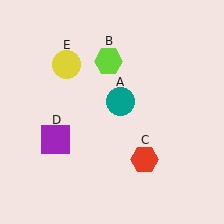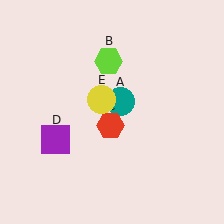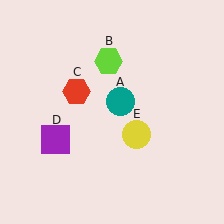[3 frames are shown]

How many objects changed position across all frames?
2 objects changed position: red hexagon (object C), yellow circle (object E).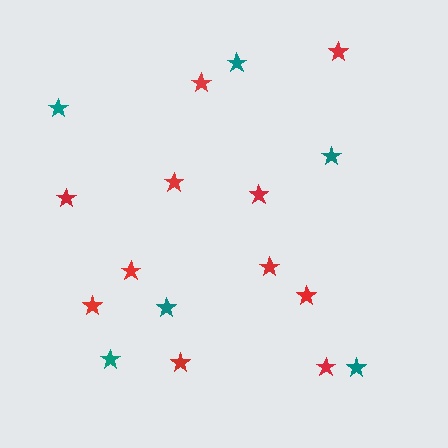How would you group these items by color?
There are 2 groups: one group of red stars (11) and one group of teal stars (6).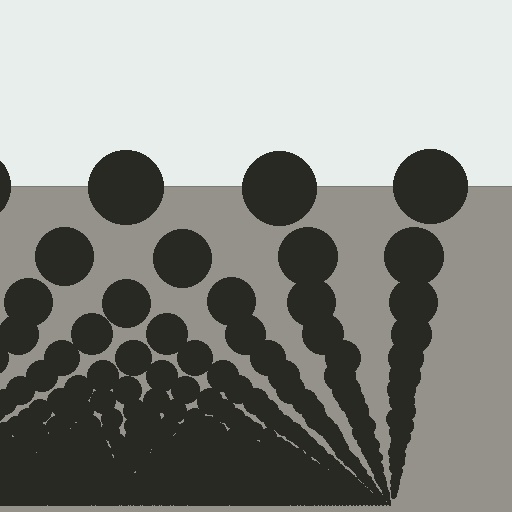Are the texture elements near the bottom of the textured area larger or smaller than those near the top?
Smaller. The gradient is inverted — elements near the bottom are smaller and denser.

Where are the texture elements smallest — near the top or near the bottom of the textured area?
Near the bottom.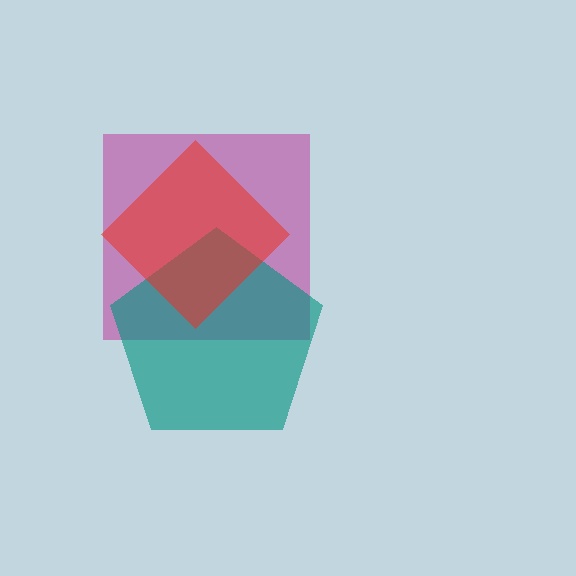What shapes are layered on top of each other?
The layered shapes are: a magenta square, a teal pentagon, a red diamond.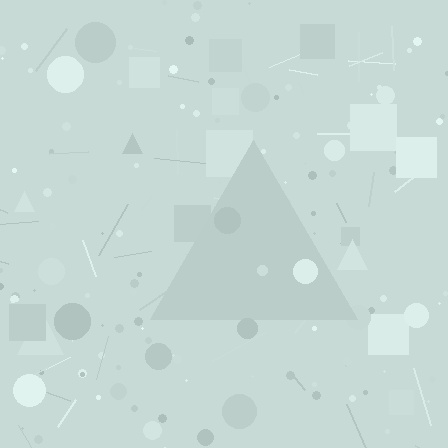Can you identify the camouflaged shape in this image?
The camouflaged shape is a triangle.